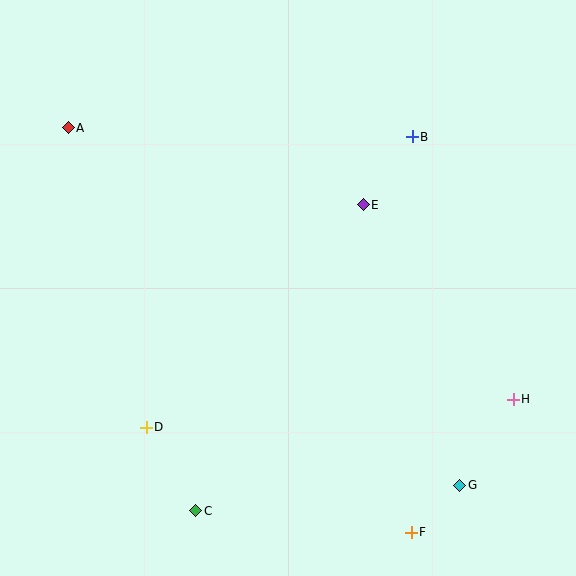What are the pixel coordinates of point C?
Point C is at (196, 511).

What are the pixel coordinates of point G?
Point G is at (460, 485).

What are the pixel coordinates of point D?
Point D is at (146, 427).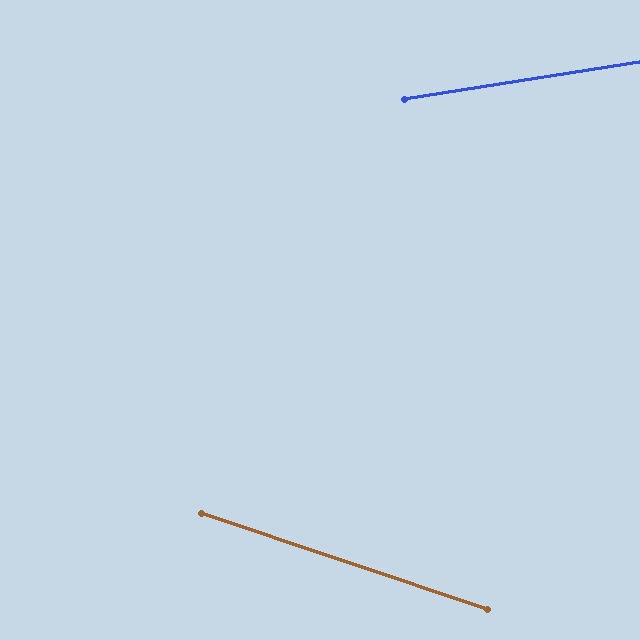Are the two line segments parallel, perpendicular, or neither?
Neither parallel nor perpendicular — they differ by about 28°.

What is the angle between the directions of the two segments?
Approximately 28 degrees.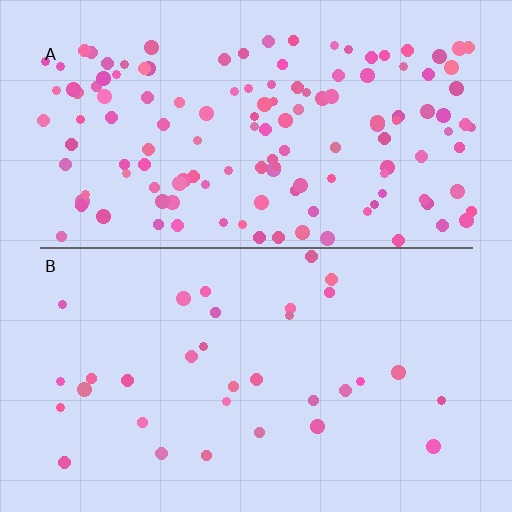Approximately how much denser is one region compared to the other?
Approximately 4.2× — region A over region B.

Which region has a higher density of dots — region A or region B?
A (the top).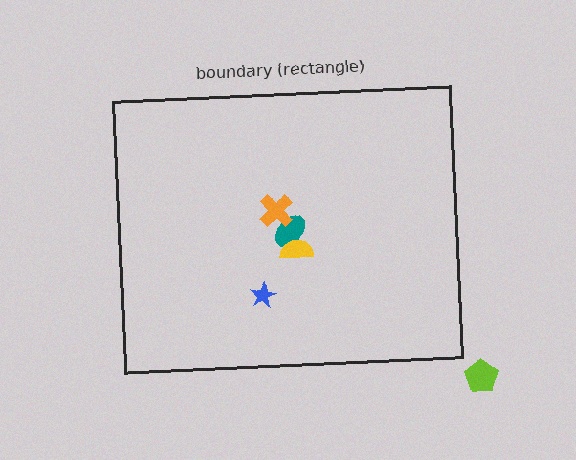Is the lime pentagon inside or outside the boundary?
Outside.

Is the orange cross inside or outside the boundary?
Inside.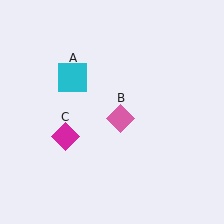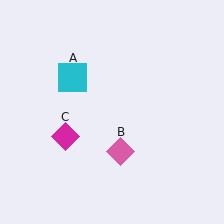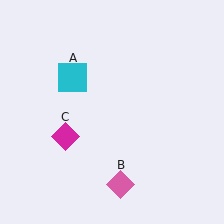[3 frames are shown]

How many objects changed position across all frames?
1 object changed position: pink diamond (object B).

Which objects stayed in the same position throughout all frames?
Cyan square (object A) and magenta diamond (object C) remained stationary.